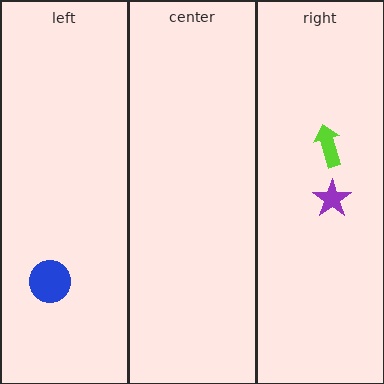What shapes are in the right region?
The lime arrow, the purple star.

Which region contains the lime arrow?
The right region.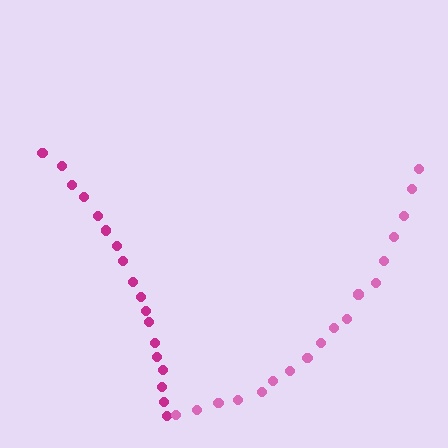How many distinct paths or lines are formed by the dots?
There are 2 distinct paths.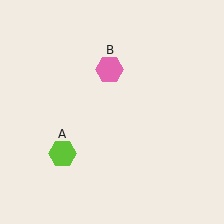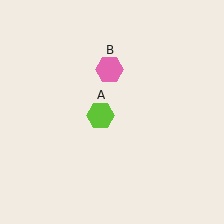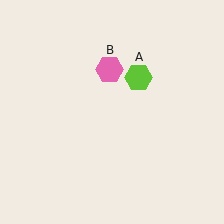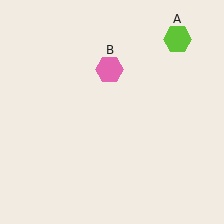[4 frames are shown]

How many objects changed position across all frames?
1 object changed position: lime hexagon (object A).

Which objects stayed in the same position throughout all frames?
Pink hexagon (object B) remained stationary.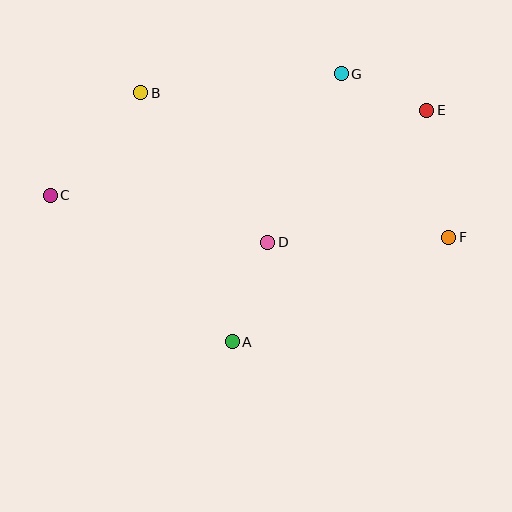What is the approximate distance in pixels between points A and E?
The distance between A and E is approximately 302 pixels.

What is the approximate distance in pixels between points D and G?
The distance between D and G is approximately 184 pixels.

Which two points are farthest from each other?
Points C and F are farthest from each other.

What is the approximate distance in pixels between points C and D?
The distance between C and D is approximately 223 pixels.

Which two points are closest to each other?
Points E and G are closest to each other.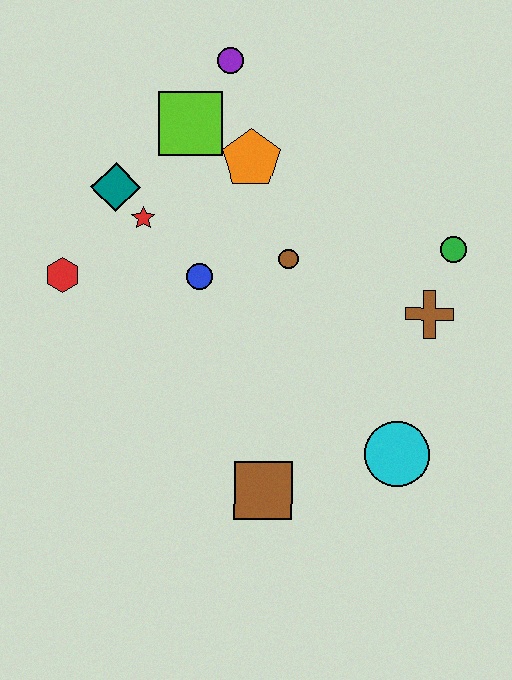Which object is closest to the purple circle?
The lime square is closest to the purple circle.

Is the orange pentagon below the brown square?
No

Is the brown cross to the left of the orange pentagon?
No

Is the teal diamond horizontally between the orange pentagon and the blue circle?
No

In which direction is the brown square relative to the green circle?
The brown square is below the green circle.